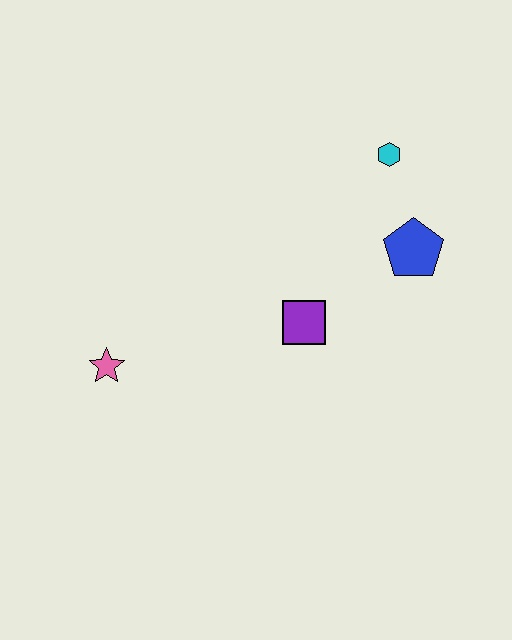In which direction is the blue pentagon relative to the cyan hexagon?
The blue pentagon is below the cyan hexagon.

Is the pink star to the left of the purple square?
Yes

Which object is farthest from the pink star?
The cyan hexagon is farthest from the pink star.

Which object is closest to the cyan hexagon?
The blue pentagon is closest to the cyan hexagon.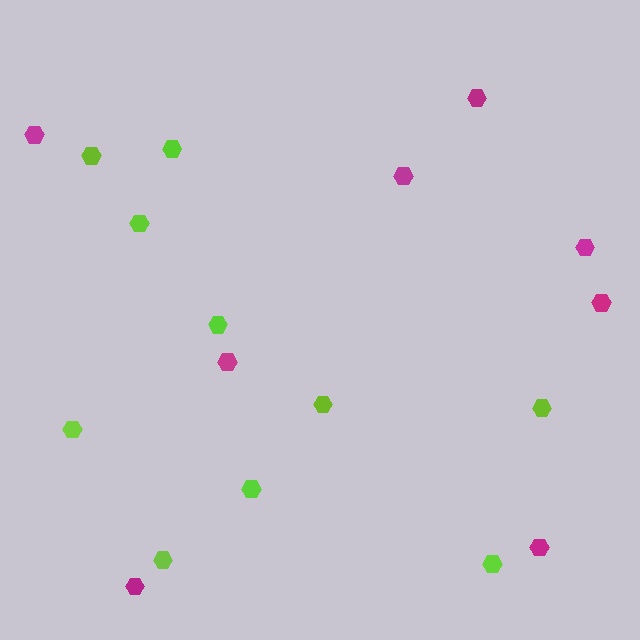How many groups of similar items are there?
There are 2 groups: one group of lime hexagons (10) and one group of magenta hexagons (8).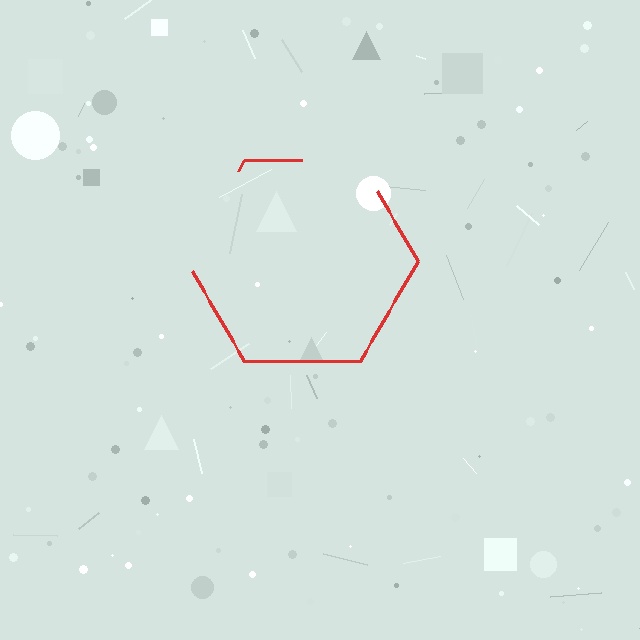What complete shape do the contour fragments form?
The contour fragments form a hexagon.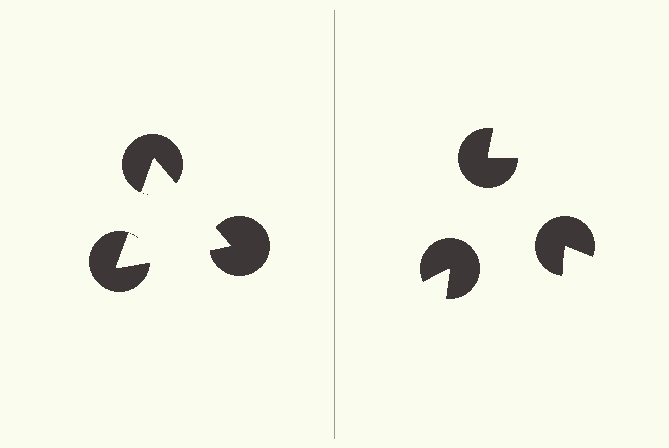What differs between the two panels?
The pac-man discs are positioned identically on both sides; only the wedge orientations differ. On the left they align to a triangle; on the right they are misaligned.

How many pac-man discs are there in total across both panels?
6 — 3 on each side.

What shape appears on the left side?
An illusory triangle.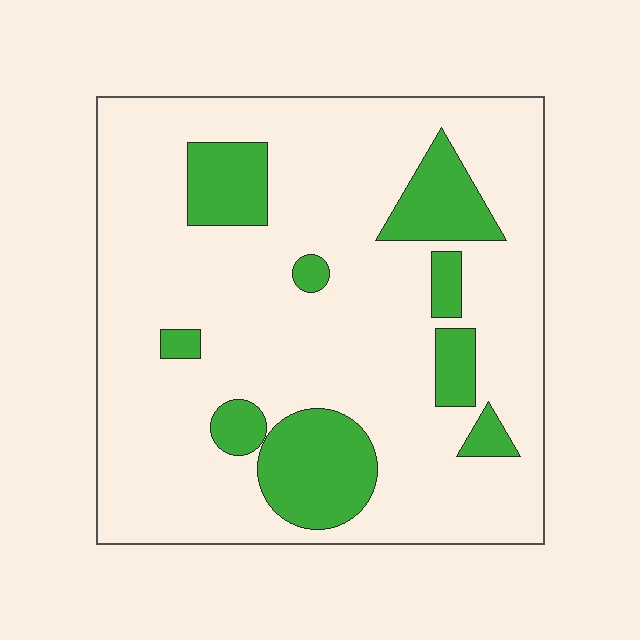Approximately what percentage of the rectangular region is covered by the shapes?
Approximately 20%.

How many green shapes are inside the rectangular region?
9.